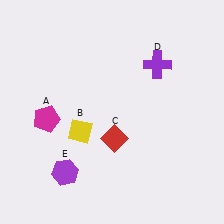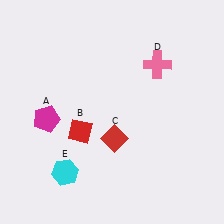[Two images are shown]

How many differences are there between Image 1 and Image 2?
There are 3 differences between the two images.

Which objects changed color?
B changed from yellow to red. D changed from purple to pink. E changed from purple to cyan.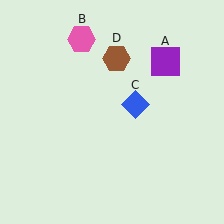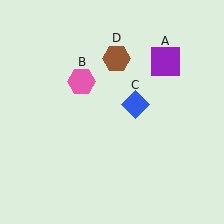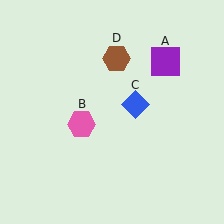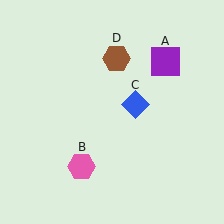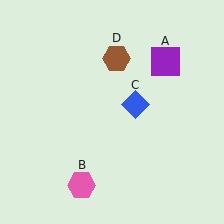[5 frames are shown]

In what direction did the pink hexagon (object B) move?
The pink hexagon (object B) moved down.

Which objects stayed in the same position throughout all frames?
Purple square (object A) and blue diamond (object C) and brown hexagon (object D) remained stationary.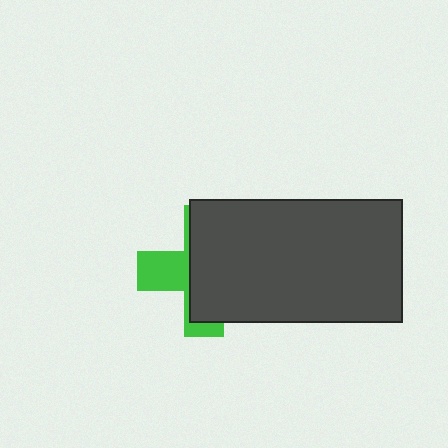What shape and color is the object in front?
The object in front is a dark gray rectangle.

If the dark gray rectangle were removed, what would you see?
You would see the complete green cross.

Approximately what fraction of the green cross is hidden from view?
Roughly 65% of the green cross is hidden behind the dark gray rectangle.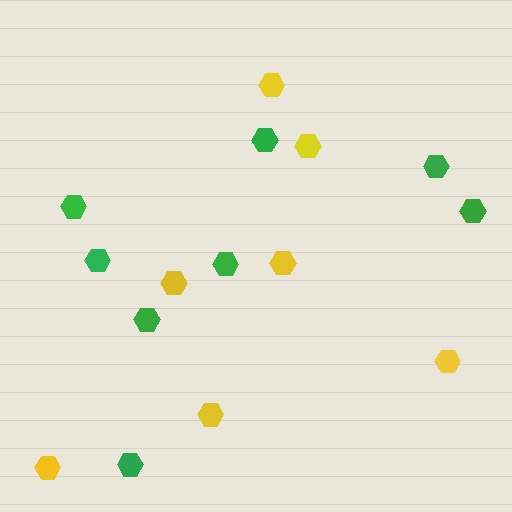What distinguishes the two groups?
There are 2 groups: one group of yellow hexagons (7) and one group of green hexagons (8).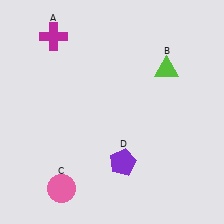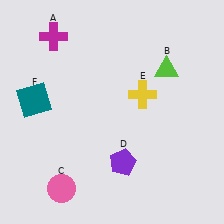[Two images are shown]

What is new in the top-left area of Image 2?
A teal square (F) was added in the top-left area of Image 2.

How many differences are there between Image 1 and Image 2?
There are 2 differences between the two images.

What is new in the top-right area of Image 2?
A yellow cross (E) was added in the top-right area of Image 2.